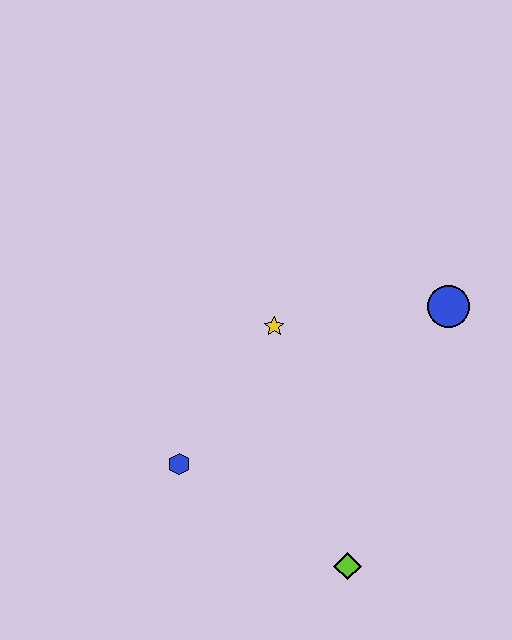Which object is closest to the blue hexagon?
The yellow star is closest to the blue hexagon.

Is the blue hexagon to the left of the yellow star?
Yes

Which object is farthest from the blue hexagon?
The blue circle is farthest from the blue hexagon.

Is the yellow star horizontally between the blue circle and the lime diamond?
No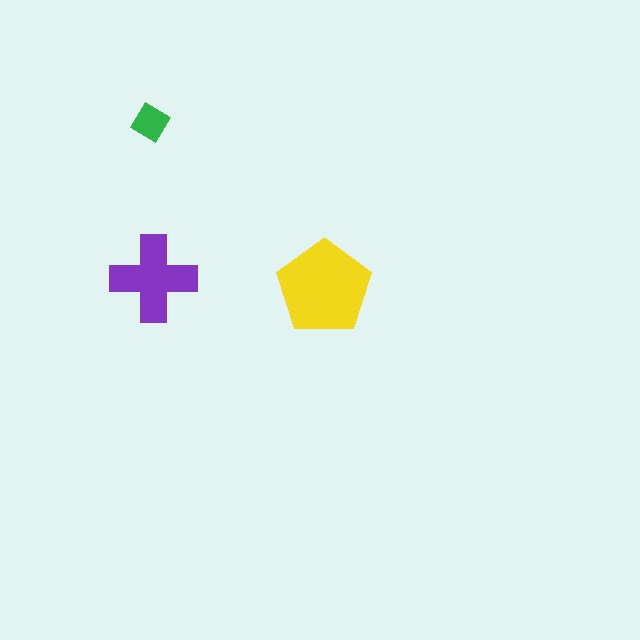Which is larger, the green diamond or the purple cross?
The purple cross.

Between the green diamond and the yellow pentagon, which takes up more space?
The yellow pentagon.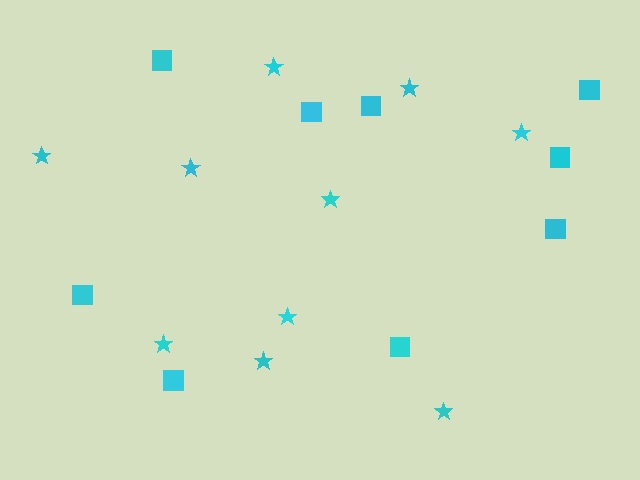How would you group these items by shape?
There are 2 groups: one group of stars (10) and one group of squares (9).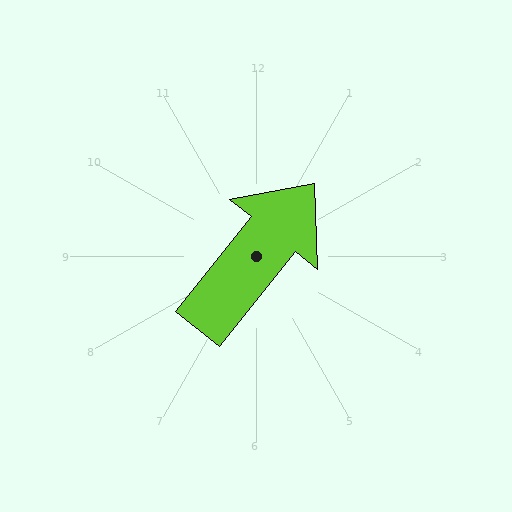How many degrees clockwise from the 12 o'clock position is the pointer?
Approximately 39 degrees.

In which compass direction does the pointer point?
Northeast.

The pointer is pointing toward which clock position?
Roughly 1 o'clock.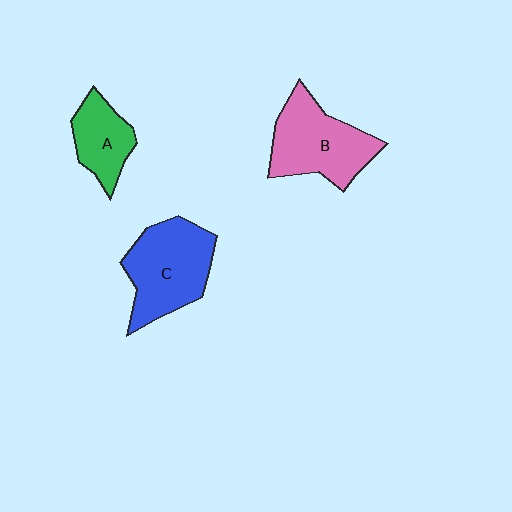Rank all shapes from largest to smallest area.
From largest to smallest: C (blue), B (pink), A (green).